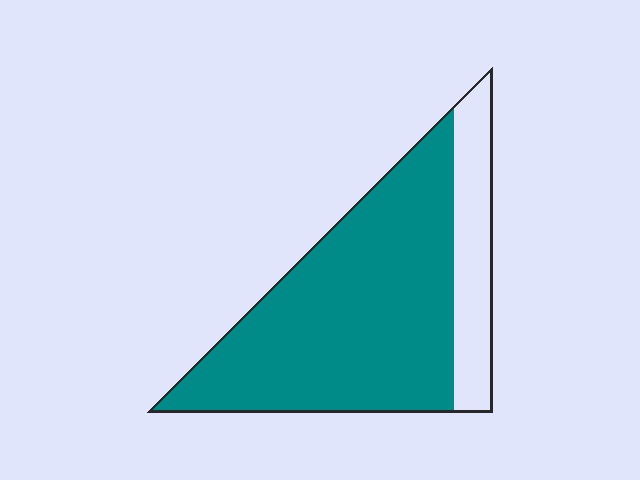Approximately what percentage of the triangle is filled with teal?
Approximately 80%.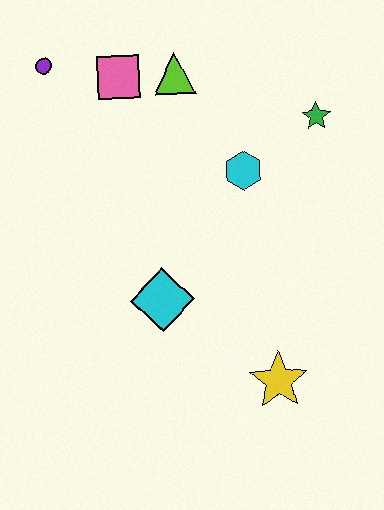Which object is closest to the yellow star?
The cyan diamond is closest to the yellow star.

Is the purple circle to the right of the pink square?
No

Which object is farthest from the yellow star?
The purple circle is farthest from the yellow star.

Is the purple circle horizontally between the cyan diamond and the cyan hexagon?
No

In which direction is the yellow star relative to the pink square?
The yellow star is below the pink square.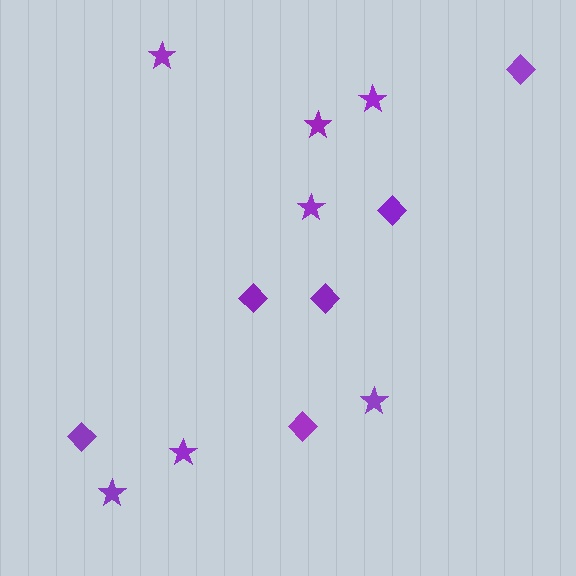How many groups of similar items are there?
There are 2 groups: one group of diamonds (6) and one group of stars (7).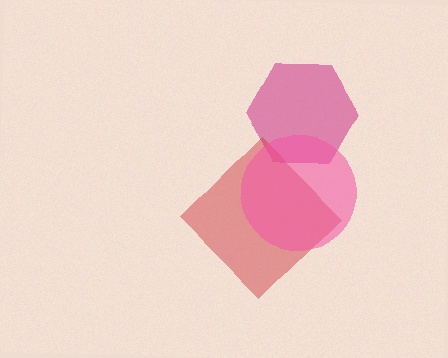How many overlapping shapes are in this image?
There are 3 overlapping shapes in the image.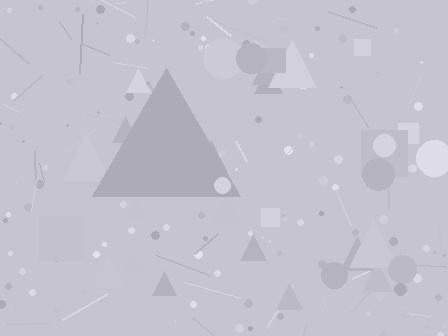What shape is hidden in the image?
A triangle is hidden in the image.